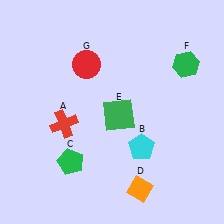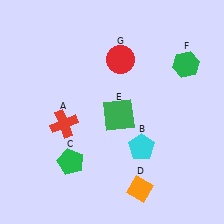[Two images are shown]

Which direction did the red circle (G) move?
The red circle (G) moved right.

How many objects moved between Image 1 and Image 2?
1 object moved between the two images.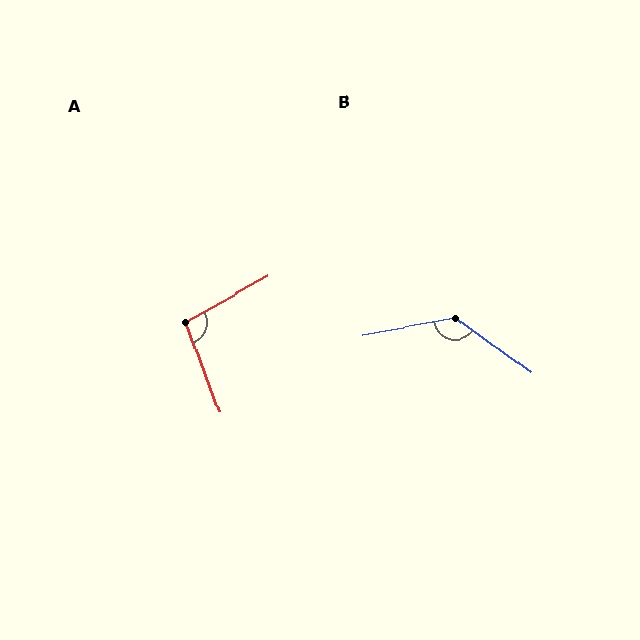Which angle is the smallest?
A, at approximately 99 degrees.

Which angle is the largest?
B, at approximately 133 degrees.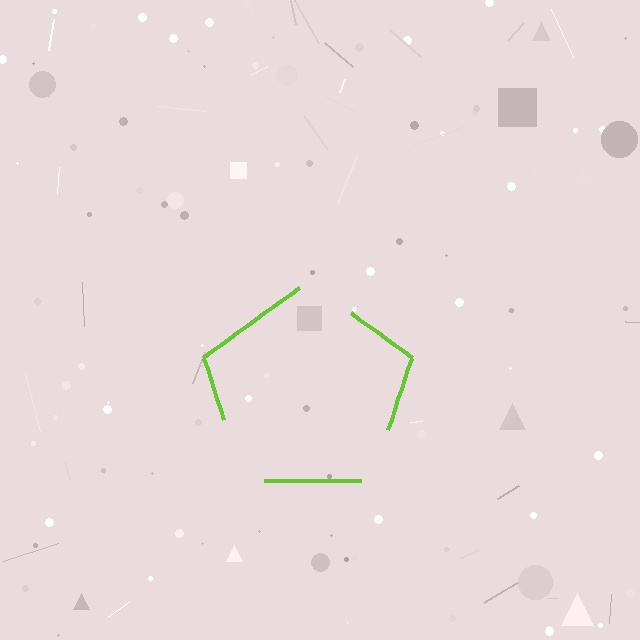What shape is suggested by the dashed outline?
The dashed outline suggests a pentagon.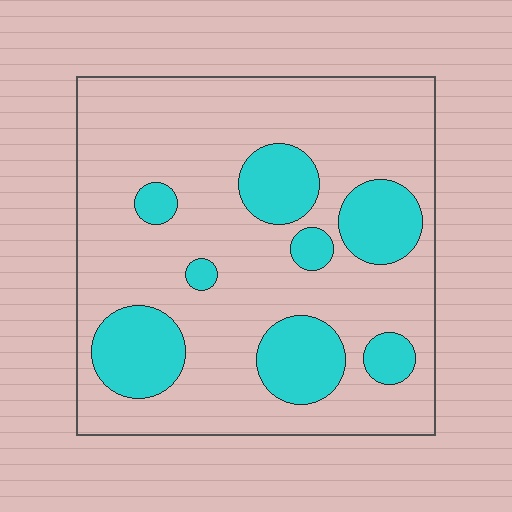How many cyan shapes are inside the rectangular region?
8.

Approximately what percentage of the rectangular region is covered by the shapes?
Approximately 25%.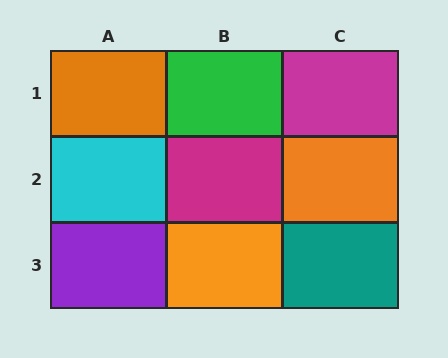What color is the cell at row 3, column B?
Orange.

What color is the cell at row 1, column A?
Orange.